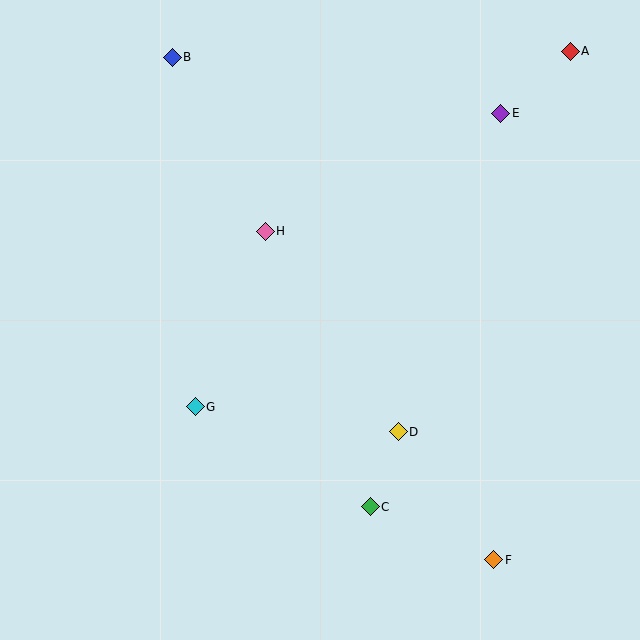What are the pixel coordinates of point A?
Point A is at (570, 51).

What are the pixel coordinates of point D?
Point D is at (398, 432).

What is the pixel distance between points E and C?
The distance between E and C is 414 pixels.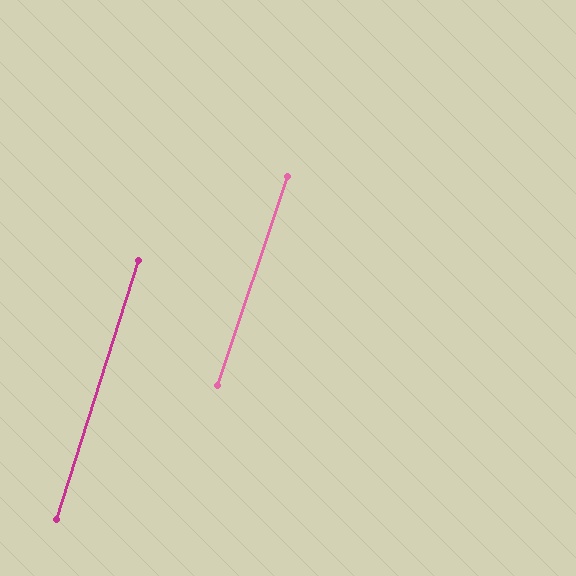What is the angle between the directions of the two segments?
Approximately 1 degree.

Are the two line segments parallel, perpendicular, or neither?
Parallel — their directions differ by only 1.0°.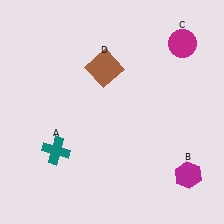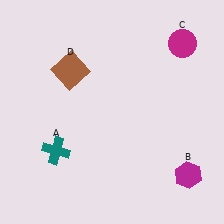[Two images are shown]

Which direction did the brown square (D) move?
The brown square (D) moved left.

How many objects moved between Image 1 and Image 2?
1 object moved between the two images.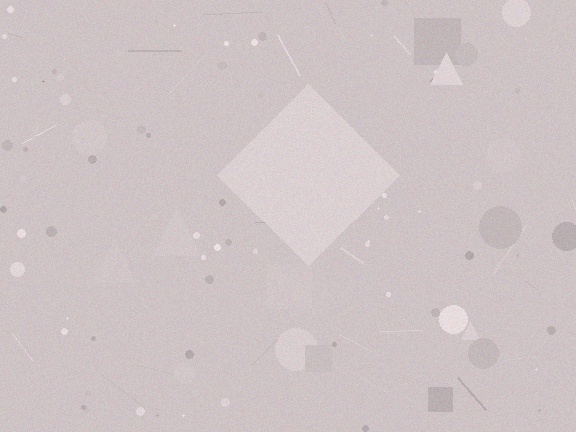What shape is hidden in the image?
A diamond is hidden in the image.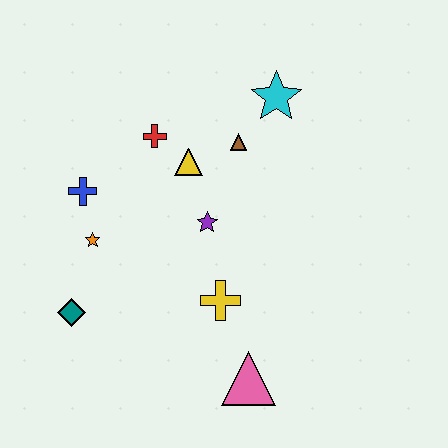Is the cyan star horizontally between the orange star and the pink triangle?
No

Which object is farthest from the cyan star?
The teal diamond is farthest from the cyan star.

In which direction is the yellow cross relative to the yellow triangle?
The yellow cross is below the yellow triangle.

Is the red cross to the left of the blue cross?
No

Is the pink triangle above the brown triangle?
No